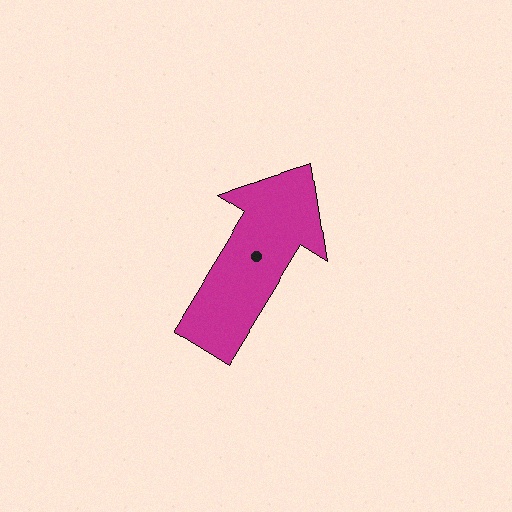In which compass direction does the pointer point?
Northeast.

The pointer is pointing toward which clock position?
Roughly 1 o'clock.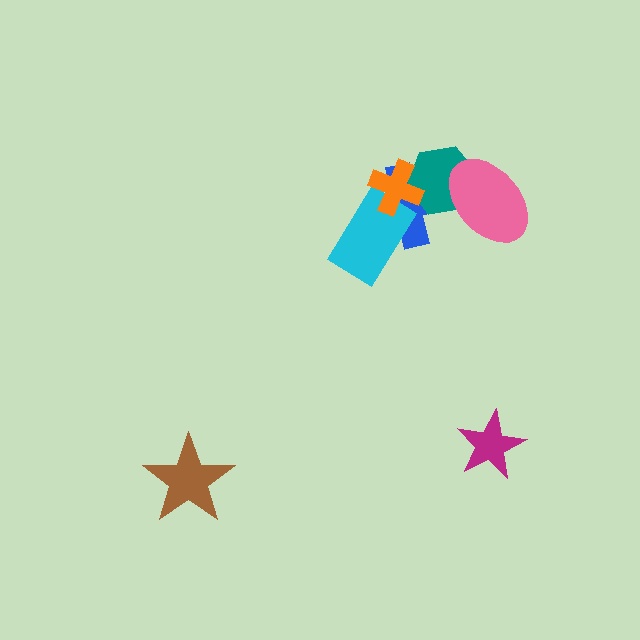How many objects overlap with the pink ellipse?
1 object overlaps with the pink ellipse.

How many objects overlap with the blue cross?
3 objects overlap with the blue cross.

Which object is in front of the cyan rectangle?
The orange cross is in front of the cyan rectangle.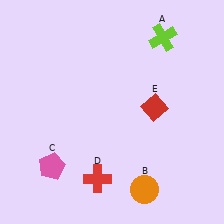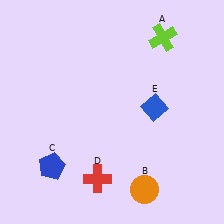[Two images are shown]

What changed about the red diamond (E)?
In Image 1, E is red. In Image 2, it changed to blue.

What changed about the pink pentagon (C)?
In Image 1, C is pink. In Image 2, it changed to blue.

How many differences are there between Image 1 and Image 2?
There are 2 differences between the two images.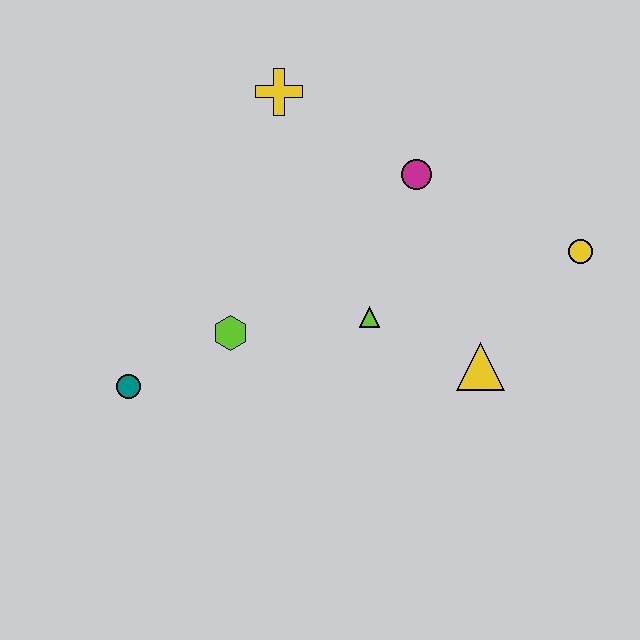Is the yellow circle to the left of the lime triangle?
No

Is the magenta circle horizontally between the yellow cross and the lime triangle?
No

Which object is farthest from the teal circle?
The yellow circle is farthest from the teal circle.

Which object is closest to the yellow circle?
The yellow triangle is closest to the yellow circle.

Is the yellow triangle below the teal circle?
No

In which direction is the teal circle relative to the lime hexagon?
The teal circle is to the left of the lime hexagon.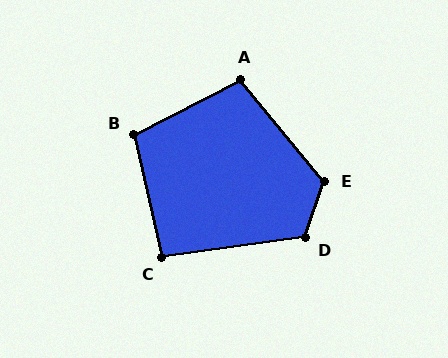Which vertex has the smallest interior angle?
C, at approximately 95 degrees.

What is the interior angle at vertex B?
Approximately 105 degrees (obtuse).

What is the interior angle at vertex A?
Approximately 103 degrees (obtuse).